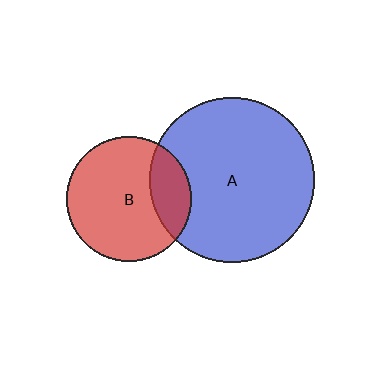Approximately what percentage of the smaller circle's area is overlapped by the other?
Approximately 20%.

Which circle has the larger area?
Circle A (blue).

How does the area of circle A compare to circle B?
Approximately 1.7 times.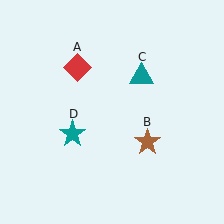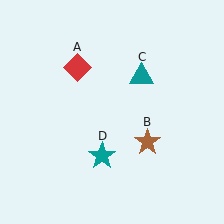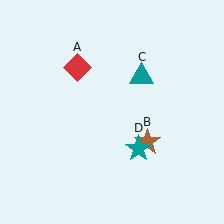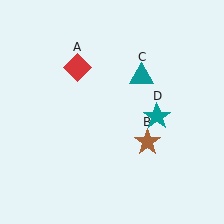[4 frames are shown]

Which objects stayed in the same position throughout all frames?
Red diamond (object A) and brown star (object B) and teal triangle (object C) remained stationary.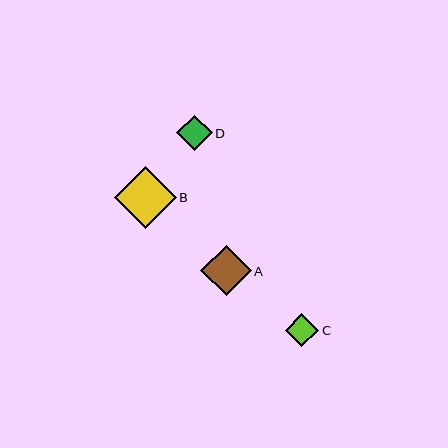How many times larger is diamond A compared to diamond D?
Diamond A is approximately 1.4 times the size of diamond D.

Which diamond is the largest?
Diamond B is the largest with a size of approximately 62 pixels.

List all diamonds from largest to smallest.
From largest to smallest: B, A, D, C.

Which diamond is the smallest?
Diamond C is the smallest with a size of approximately 34 pixels.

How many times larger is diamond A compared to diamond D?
Diamond A is approximately 1.4 times the size of diamond D.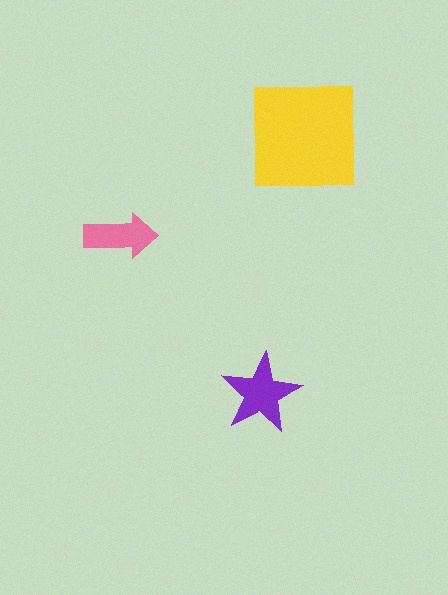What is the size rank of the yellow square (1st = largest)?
1st.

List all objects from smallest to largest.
The pink arrow, the purple star, the yellow square.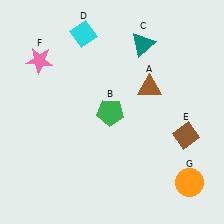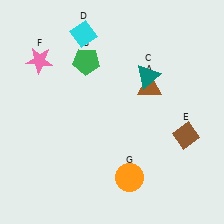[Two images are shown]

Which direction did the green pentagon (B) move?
The green pentagon (B) moved up.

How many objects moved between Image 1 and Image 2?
3 objects moved between the two images.